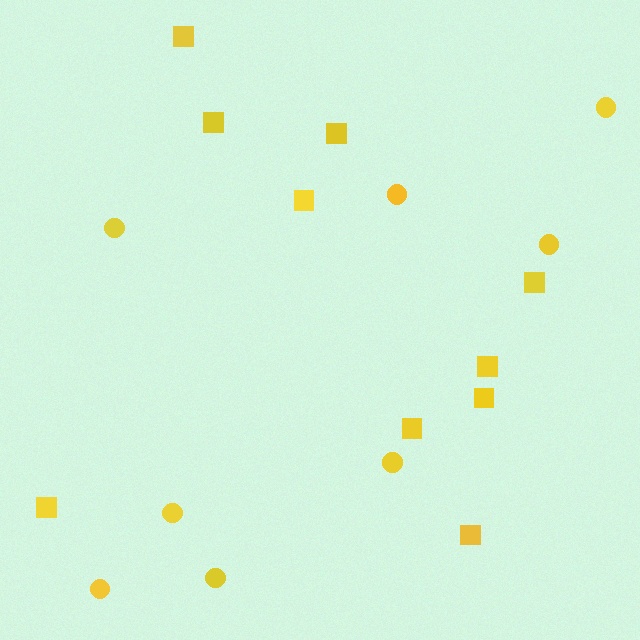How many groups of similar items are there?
There are 2 groups: one group of circles (8) and one group of squares (10).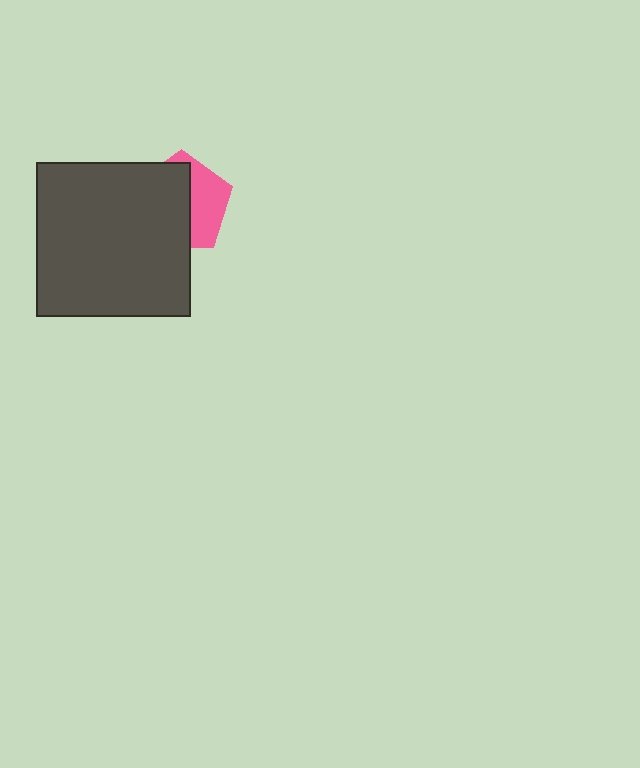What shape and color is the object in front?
The object in front is a dark gray square.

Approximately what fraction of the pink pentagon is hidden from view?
Roughly 61% of the pink pentagon is hidden behind the dark gray square.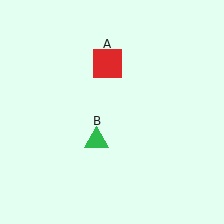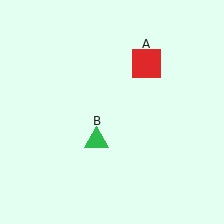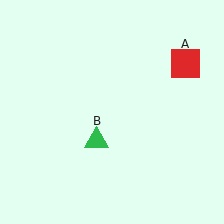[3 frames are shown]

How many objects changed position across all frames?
1 object changed position: red square (object A).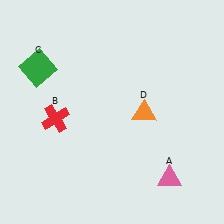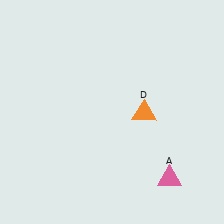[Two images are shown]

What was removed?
The green square (C), the red cross (B) were removed in Image 2.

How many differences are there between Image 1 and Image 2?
There are 2 differences between the two images.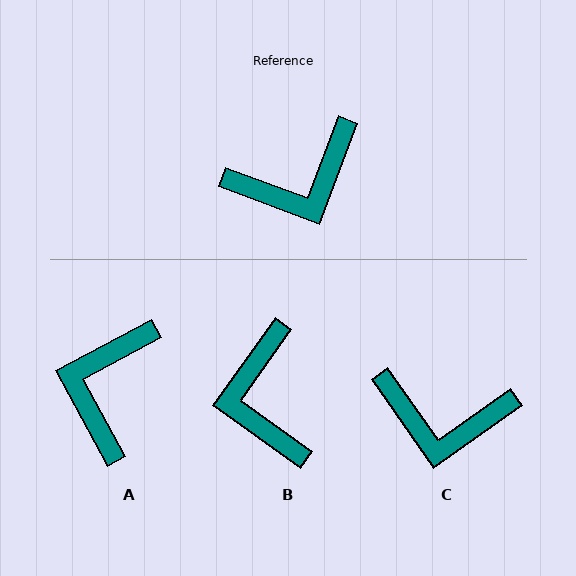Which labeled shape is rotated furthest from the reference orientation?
A, about 131 degrees away.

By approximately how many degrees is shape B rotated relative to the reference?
Approximately 105 degrees clockwise.